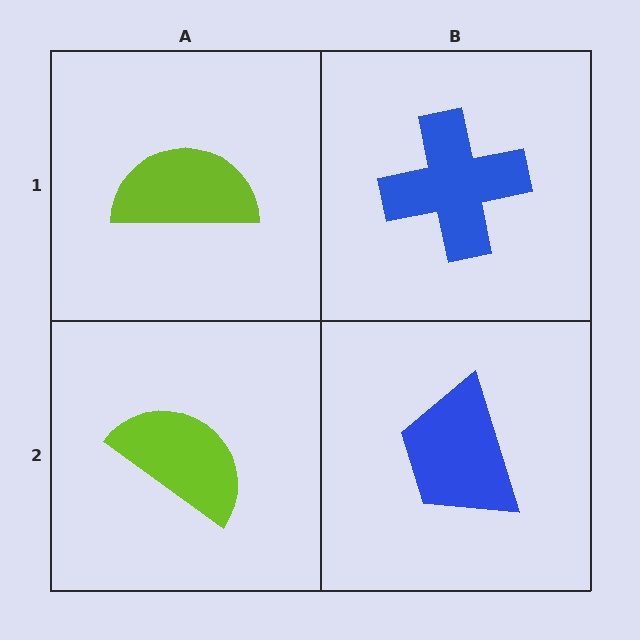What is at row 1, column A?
A lime semicircle.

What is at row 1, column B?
A blue cross.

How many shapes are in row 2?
2 shapes.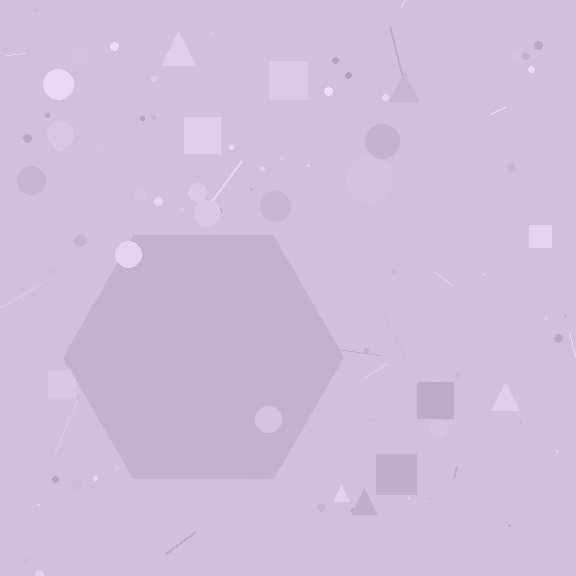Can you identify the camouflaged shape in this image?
The camouflaged shape is a hexagon.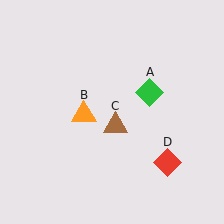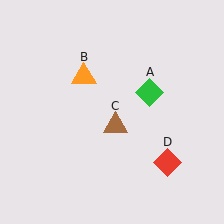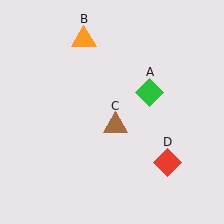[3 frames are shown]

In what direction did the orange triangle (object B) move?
The orange triangle (object B) moved up.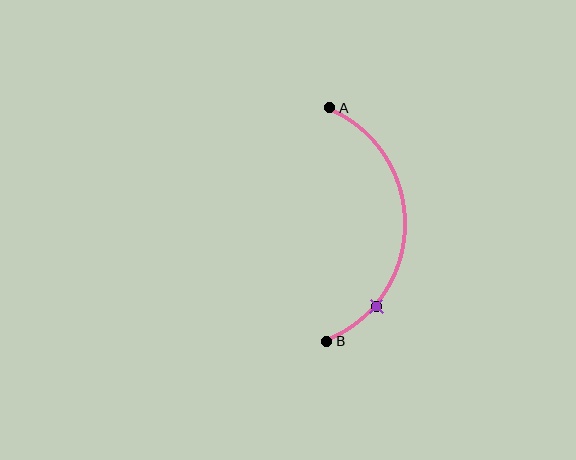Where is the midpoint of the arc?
The arc midpoint is the point on the curve farthest from the straight line joining A and B. It sits to the right of that line.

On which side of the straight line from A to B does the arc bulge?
The arc bulges to the right of the straight line connecting A and B.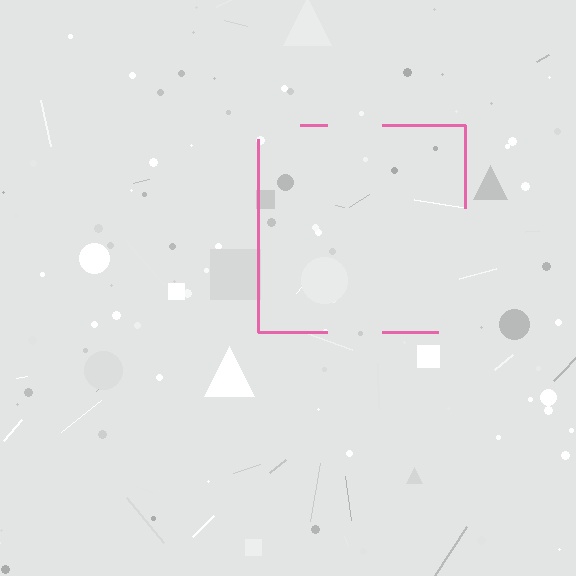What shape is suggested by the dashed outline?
The dashed outline suggests a square.